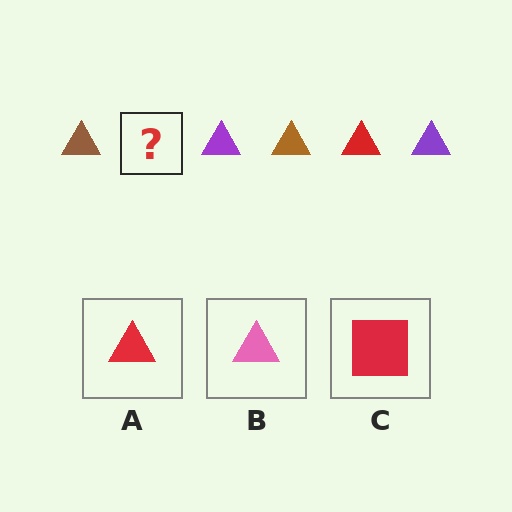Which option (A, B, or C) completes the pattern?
A.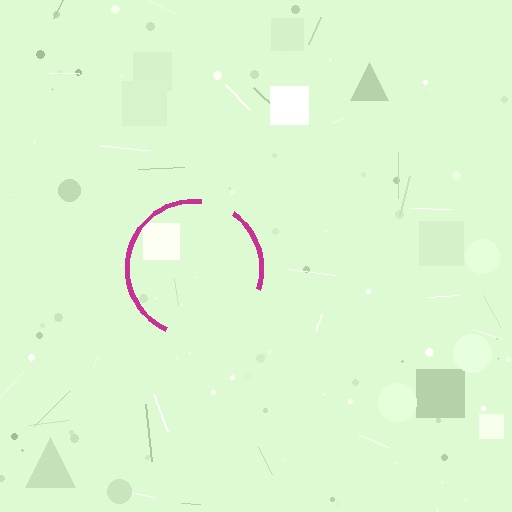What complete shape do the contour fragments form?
The contour fragments form a circle.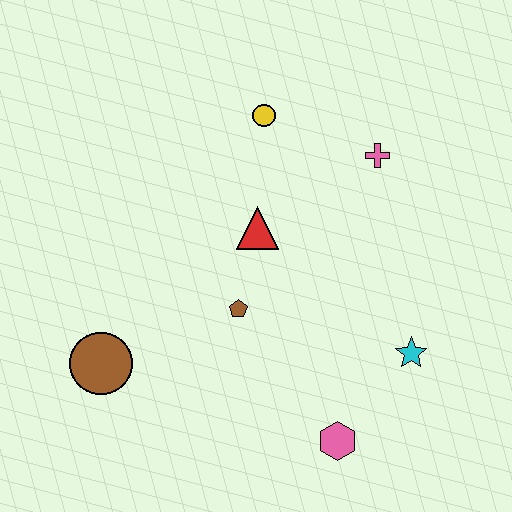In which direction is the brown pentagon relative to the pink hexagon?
The brown pentagon is above the pink hexagon.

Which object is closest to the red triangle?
The brown pentagon is closest to the red triangle.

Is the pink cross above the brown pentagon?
Yes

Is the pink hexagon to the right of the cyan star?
No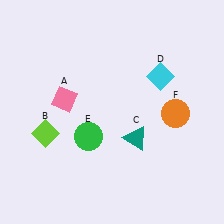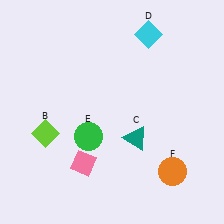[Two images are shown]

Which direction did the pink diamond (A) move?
The pink diamond (A) moved down.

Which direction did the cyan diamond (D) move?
The cyan diamond (D) moved up.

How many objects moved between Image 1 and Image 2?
3 objects moved between the two images.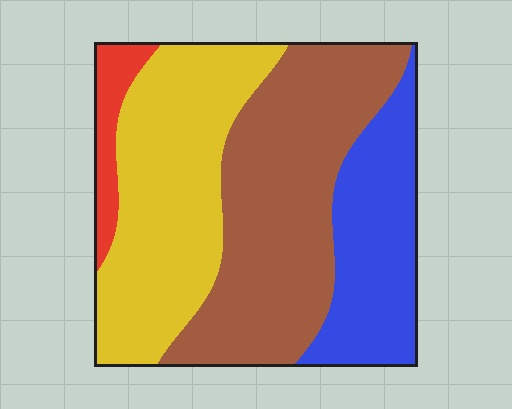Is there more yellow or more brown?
Brown.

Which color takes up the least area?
Red, at roughly 5%.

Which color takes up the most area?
Brown, at roughly 40%.